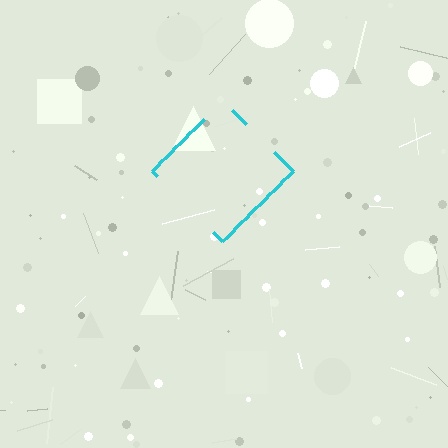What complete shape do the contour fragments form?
The contour fragments form a diamond.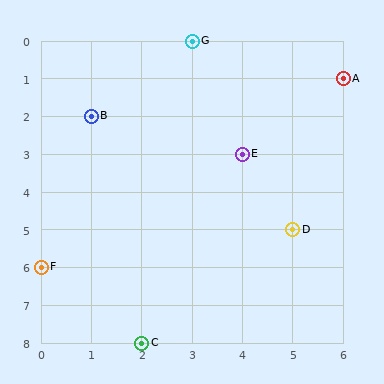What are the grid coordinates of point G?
Point G is at grid coordinates (3, 0).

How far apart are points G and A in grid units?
Points G and A are 3 columns and 1 row apart (about 3.2 grid units diagonally).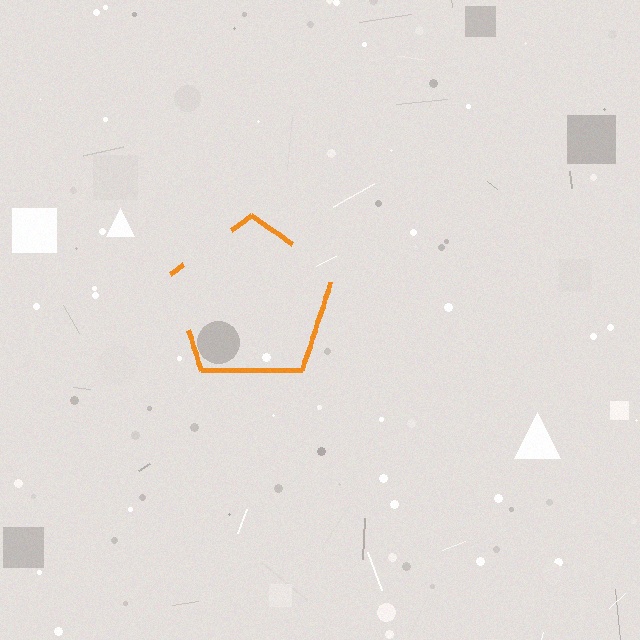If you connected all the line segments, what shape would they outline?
They would outline a pentagon.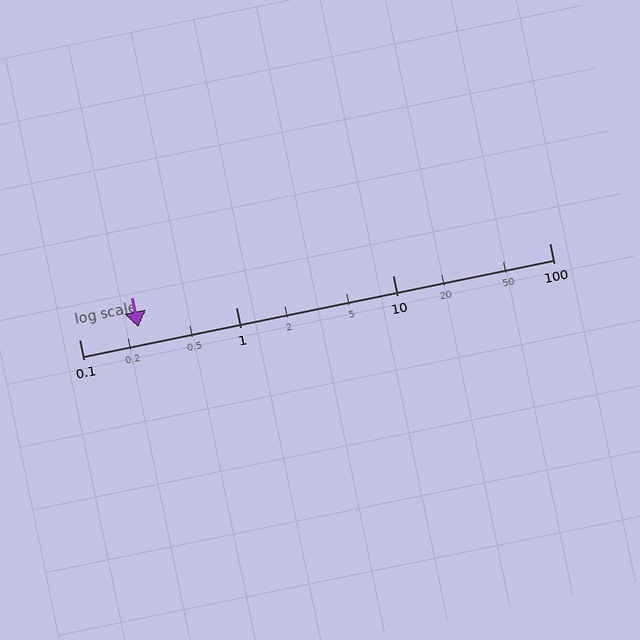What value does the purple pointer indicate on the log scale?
The pointer indicates approximately 0.24.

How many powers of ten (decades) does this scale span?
The scale spans 3 decades, from 0.1 to 100.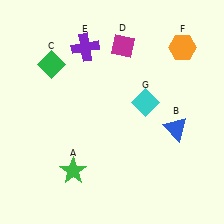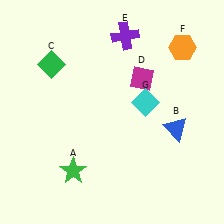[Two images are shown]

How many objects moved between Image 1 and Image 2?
2 objects moved between the two images.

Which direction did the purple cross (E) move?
The purple cross (E) moved right.